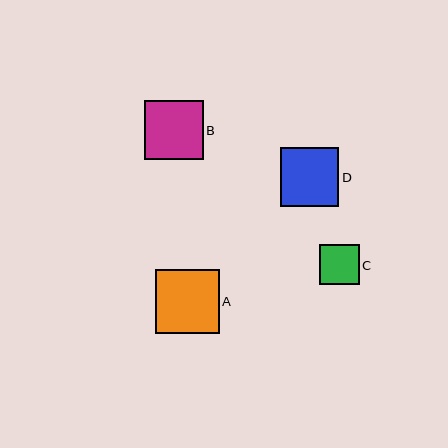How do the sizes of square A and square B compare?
Square A and square B are approximately the same size.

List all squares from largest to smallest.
From largest to smallest: A, B, D, C.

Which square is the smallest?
Square C is the smallest with a size of approximately 40 pixels.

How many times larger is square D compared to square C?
Square D is approximately 1.5 times the size of square C.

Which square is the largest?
Square A is the largest with a size of approximately 64 pixels.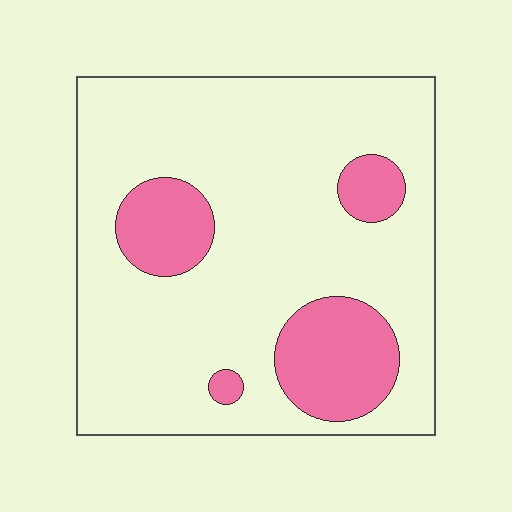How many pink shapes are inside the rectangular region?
4.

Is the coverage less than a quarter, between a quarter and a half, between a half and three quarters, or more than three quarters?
Less than a quarter.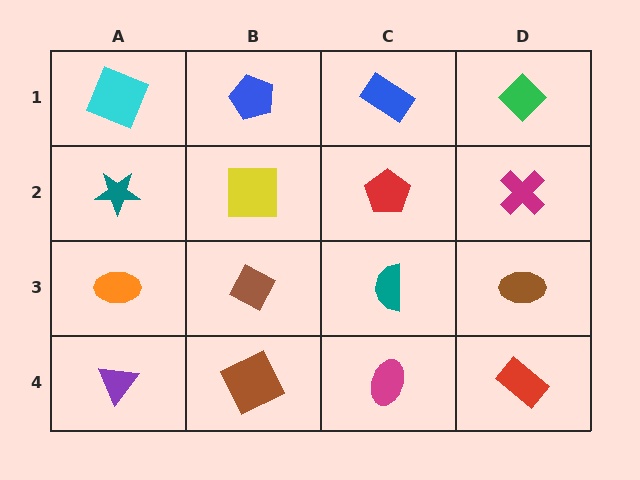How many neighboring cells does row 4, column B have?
3.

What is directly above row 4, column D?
A brown ellipse.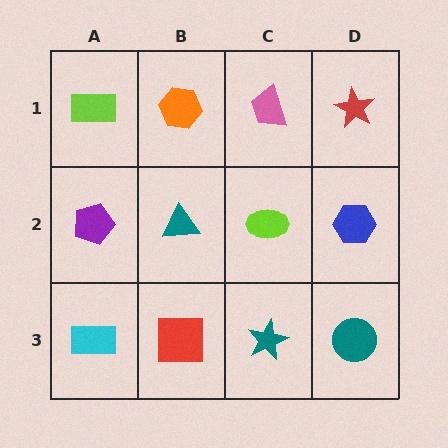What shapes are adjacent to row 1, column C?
A lime ellipse (row 2, column C), an orange hexagon (row 1, column B), a red star (row 1, column D).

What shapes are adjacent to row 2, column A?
A lime rectangle (row 1, column A), a cyan rectangle (row 3, column A), a teal triangle (row 2, column B).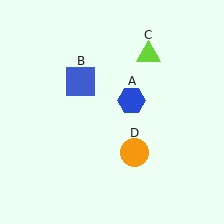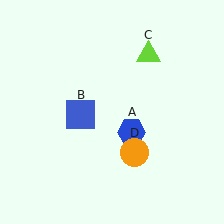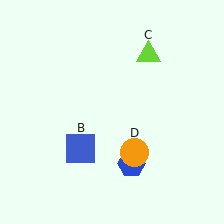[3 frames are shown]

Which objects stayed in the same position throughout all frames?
Lime triangle (object C) and orange circle (object D) remained stationary.